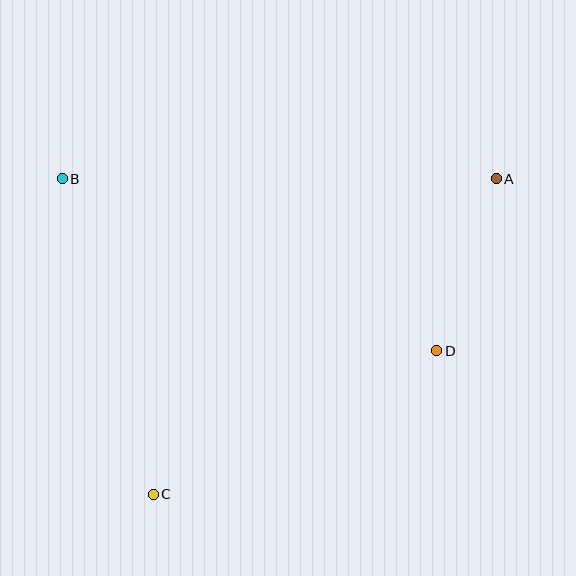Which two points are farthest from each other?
Points A and C are farthest from each other.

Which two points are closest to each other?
Points A and D are closest to each other.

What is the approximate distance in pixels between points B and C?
The distance between B and C is approximately 328 pixels.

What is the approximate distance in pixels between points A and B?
The distance between A and B is approximately 434 pixels.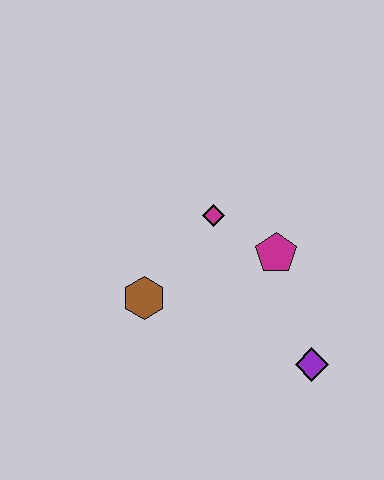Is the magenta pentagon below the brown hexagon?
No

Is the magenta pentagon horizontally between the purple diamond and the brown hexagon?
Yes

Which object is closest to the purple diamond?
The magenta pentagon is closest to the purple diamond.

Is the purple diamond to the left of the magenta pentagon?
No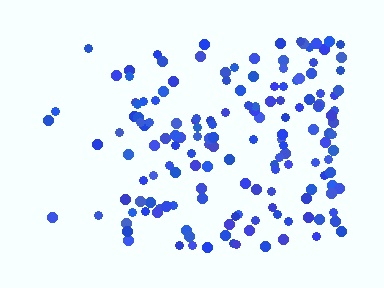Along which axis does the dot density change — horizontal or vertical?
Horizontal.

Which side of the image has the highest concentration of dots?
The right.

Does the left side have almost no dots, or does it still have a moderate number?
Still a moderate number, just noticeably fewer than the right.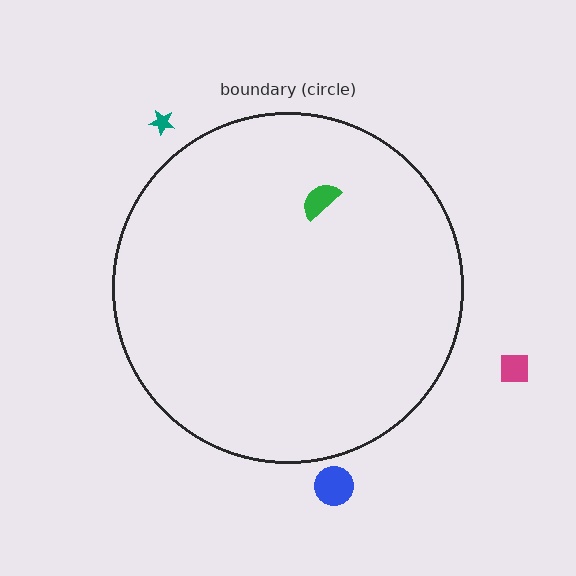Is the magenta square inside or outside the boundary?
Outside.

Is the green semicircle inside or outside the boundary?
Inside.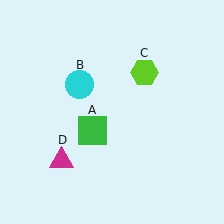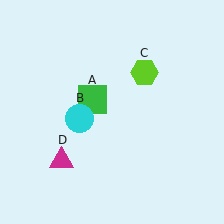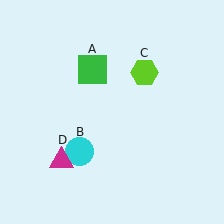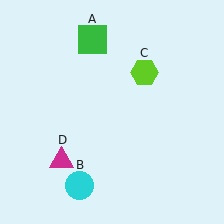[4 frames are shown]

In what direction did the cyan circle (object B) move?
The cyan circle (object B) moved down.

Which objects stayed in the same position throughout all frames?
Lime hexagon (object C) and magenta triangle (object D) remained stationary.